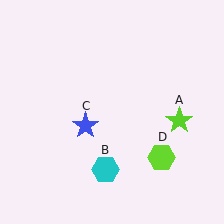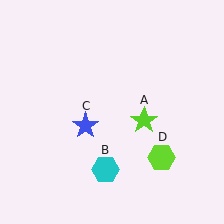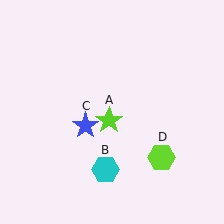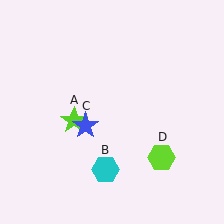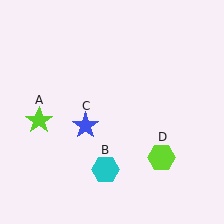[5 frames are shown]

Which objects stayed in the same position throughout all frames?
Cyan hexagon (object B) and blue star (object C) and lime hexagon (object D) remained stationary.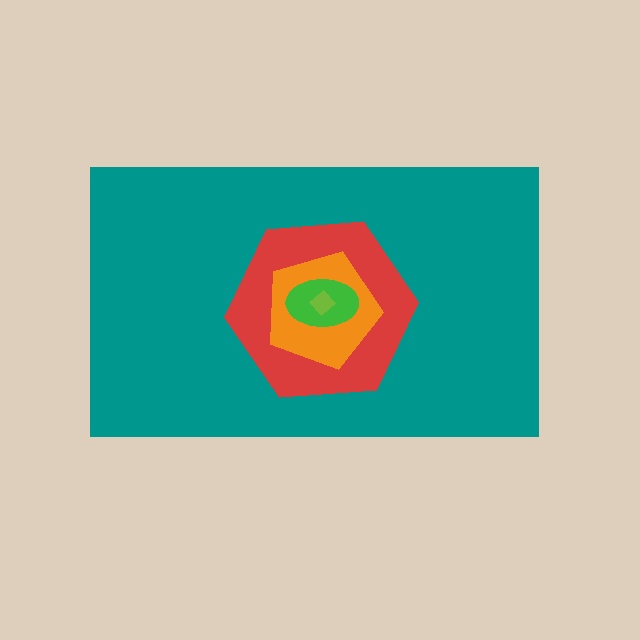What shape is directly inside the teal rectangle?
The red hexagon.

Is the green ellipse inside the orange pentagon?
Yes.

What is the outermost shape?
The teal rectangle.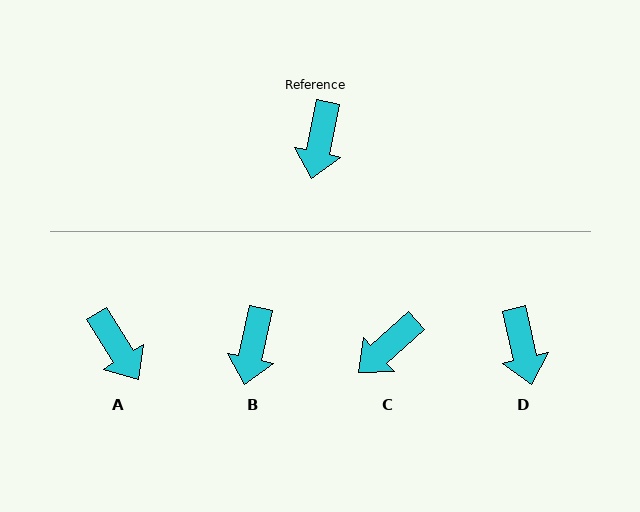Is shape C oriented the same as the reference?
No, it is off by about 36 degrees.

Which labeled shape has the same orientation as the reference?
B.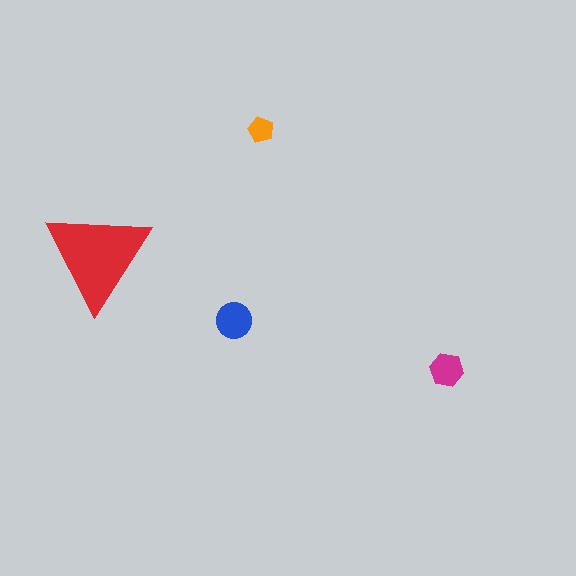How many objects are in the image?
There are 4 objects in the image.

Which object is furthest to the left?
The red triangle is leftmost.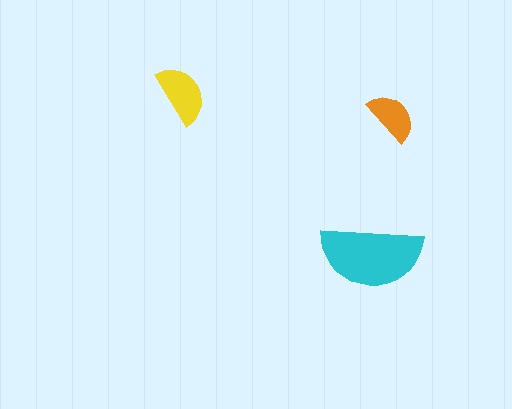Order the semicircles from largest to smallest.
the cyan one, the yellow one, the orange one.